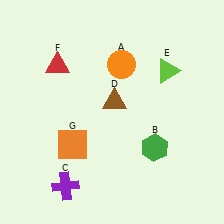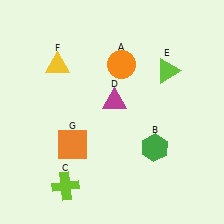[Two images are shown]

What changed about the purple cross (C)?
In Image 1, C is purple. In Image 2, it changed to lime.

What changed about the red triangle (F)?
In Image 1, F is red. In Image 2, it changed to yellow.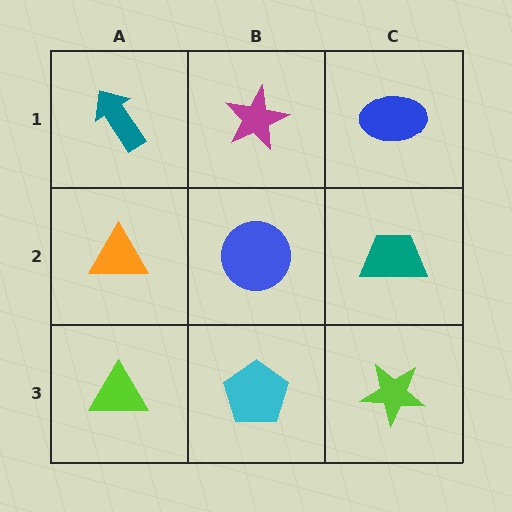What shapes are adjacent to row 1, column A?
An orange triangle (row 2, column A), a magenta star (row 1, column B).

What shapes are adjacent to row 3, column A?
An orange triangle (row 2, column A), a cyan pentagon (row 3, column B).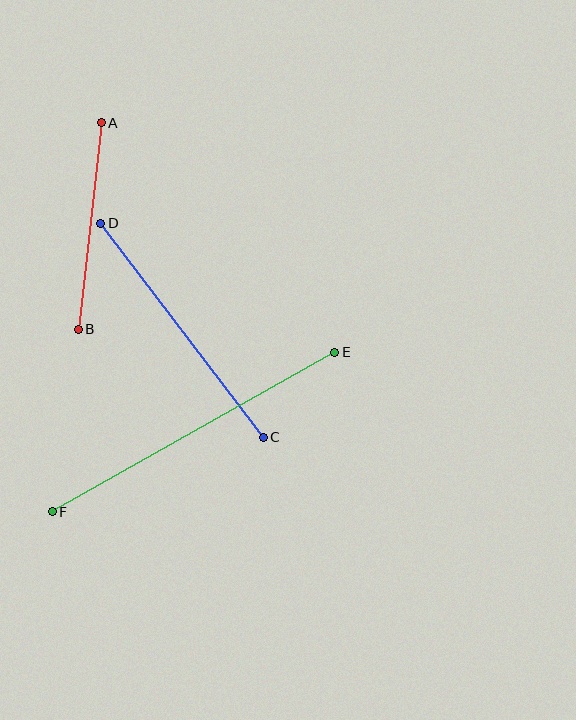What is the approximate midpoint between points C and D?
The midpoint is at approximately (182, 330) pixels.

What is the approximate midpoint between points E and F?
The midpoint is at approximately (193, 432) pixels.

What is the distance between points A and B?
The distance is approximately 208 pixels.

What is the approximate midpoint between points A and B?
The midpoint is at approximately (90, 226) pixels.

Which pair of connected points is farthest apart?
Points E and F are farthest apart.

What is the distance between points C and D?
The distance is approximately 269 pixels.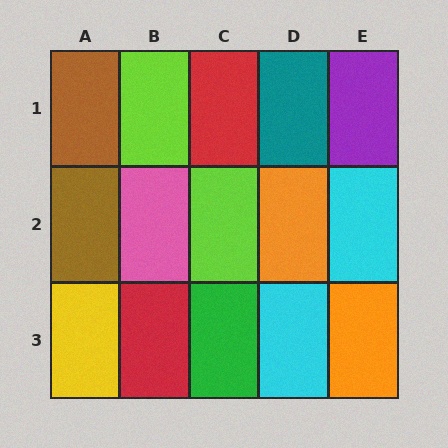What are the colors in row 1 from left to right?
Brown, lime, red, teal, purple.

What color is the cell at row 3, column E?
Orange.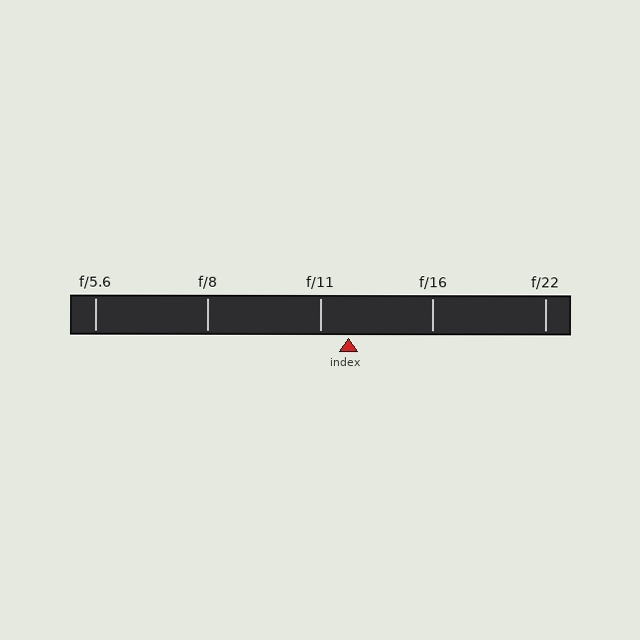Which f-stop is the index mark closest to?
The index mark is closest to f/11.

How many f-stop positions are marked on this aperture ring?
There are 5 f-stop positions marked.